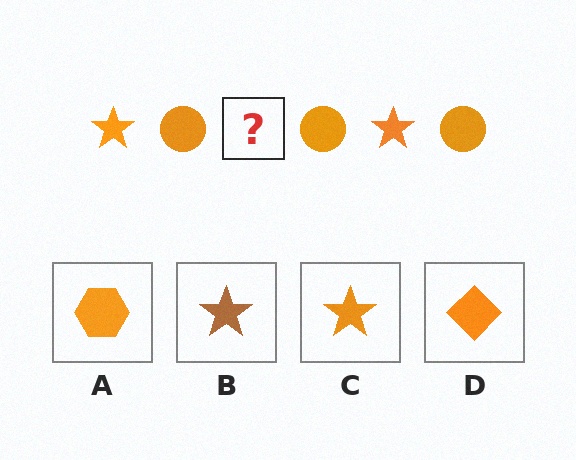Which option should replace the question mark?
Option C.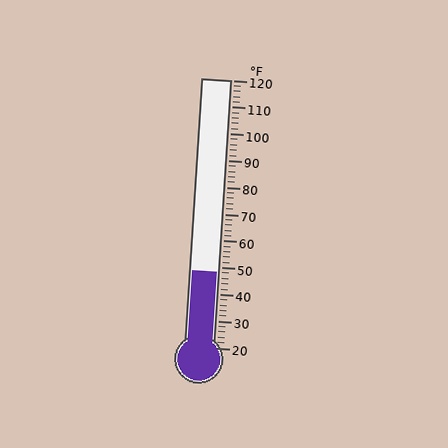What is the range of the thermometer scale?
The thermometer scale ranges from 20°F to 120°F.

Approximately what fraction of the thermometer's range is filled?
The thermometer is filled to approximately 30% of its range.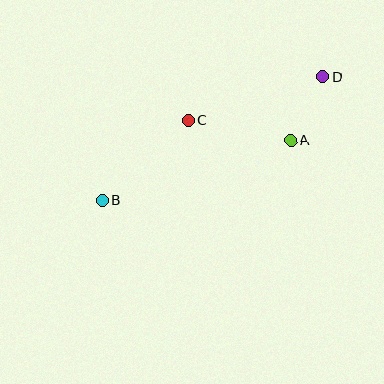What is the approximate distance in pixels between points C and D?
The distance between C and D is approximately 141 pixels.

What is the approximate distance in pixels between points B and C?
The distance between B and C is approximately 117 pixels.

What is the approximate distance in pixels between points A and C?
The distance between A and C is approximately 105 pixels.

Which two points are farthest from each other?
Points B and D are farthest from each other.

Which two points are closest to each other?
Points A and D are closest to each other.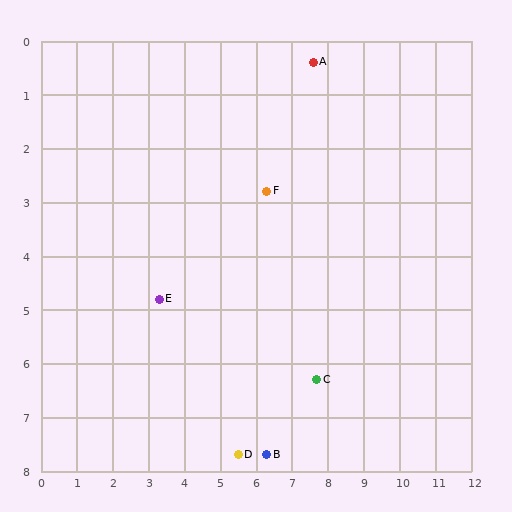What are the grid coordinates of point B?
Point B is at approximately (6.3, 7.7).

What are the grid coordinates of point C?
Point C is at approximately (7.7, 6.3).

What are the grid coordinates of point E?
Point E is at approximately (3.3, 4.8).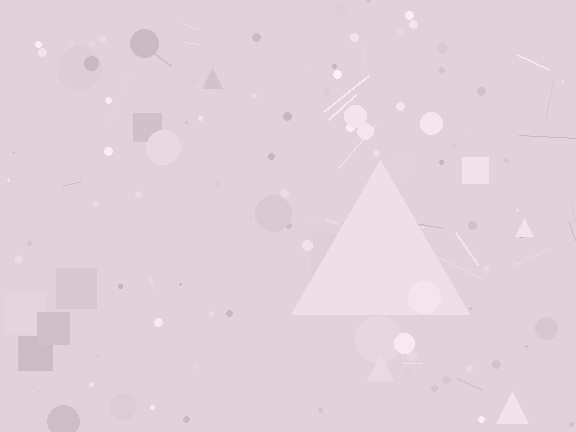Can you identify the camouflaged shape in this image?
The camouflaged shape is a triangle.